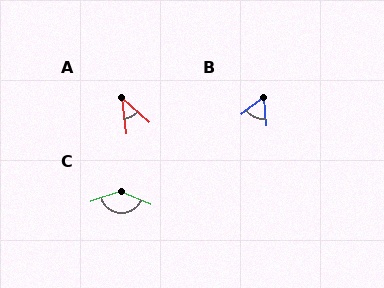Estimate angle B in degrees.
Approximately 58 degrees.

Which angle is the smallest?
A, at approximately 41 degrees.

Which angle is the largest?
C, at approximately 138 degrees.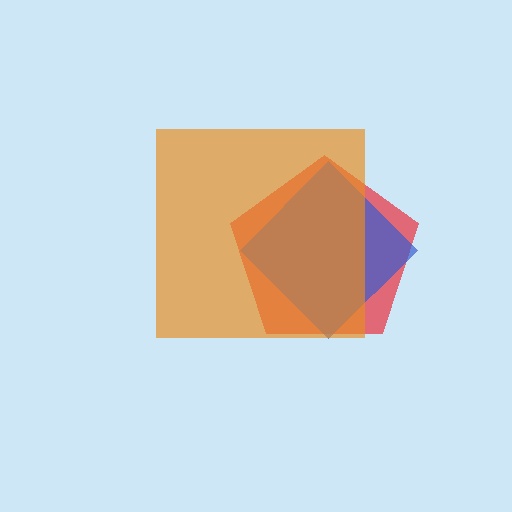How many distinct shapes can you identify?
There are 3 distinct shapes: a red pentagon, a blue diamond, an orange square.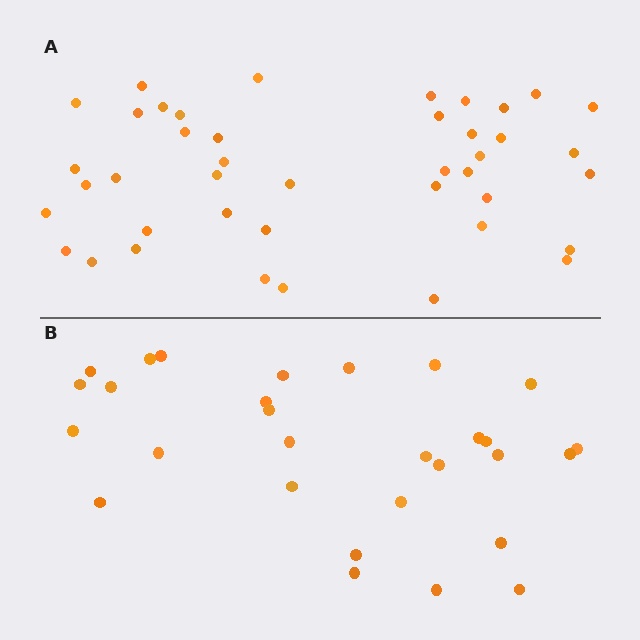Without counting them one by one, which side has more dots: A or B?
Region A (the top region) has more dots.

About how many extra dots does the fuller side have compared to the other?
Region A has approximately 15 more dots than region B.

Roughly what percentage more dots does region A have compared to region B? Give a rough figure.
About 45% more.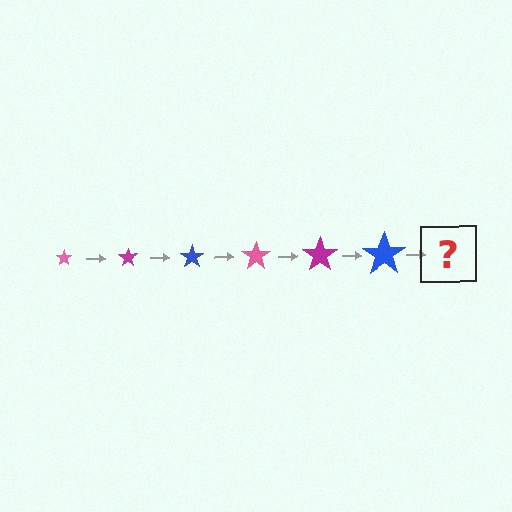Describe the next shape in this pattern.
It should be a pink star, larger than the previous one.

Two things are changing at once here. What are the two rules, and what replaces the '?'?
The two rules are that the star grows larger each step and the color cycles through pink, magenta, and blue. The '?' should be a pink star, larger than the previous one.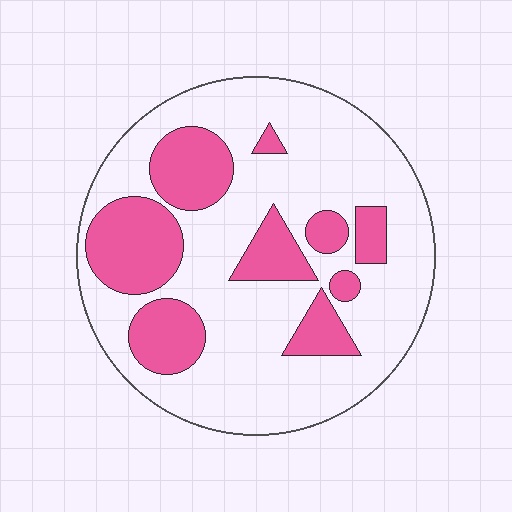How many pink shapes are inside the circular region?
9.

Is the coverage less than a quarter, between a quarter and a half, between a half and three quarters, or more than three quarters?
Between a quarter and a half.